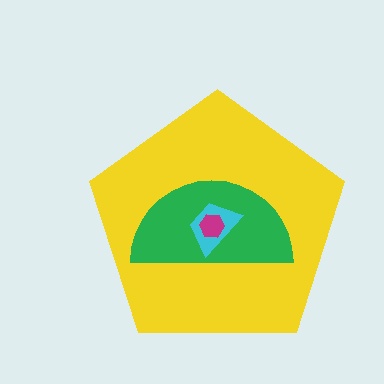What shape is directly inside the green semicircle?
The cyan trapezoid.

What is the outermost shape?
The yellow pentagon.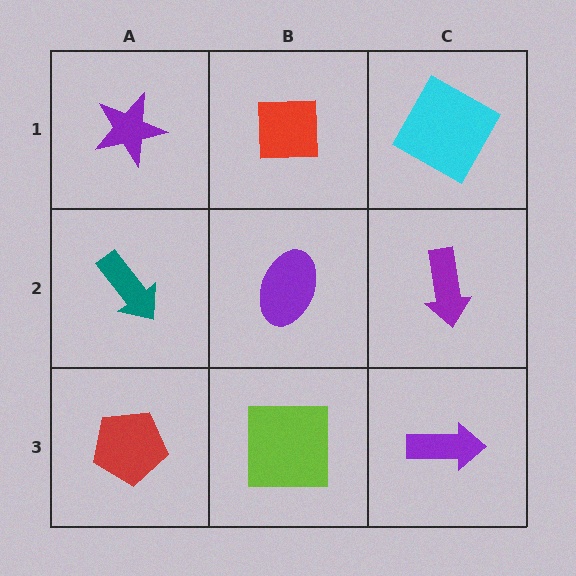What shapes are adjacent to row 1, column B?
A purple ellipse (row 2, column B), a purple star (row 1, column A), a cyan square (row 1, column C).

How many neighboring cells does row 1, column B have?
3.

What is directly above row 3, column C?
A purple arrow.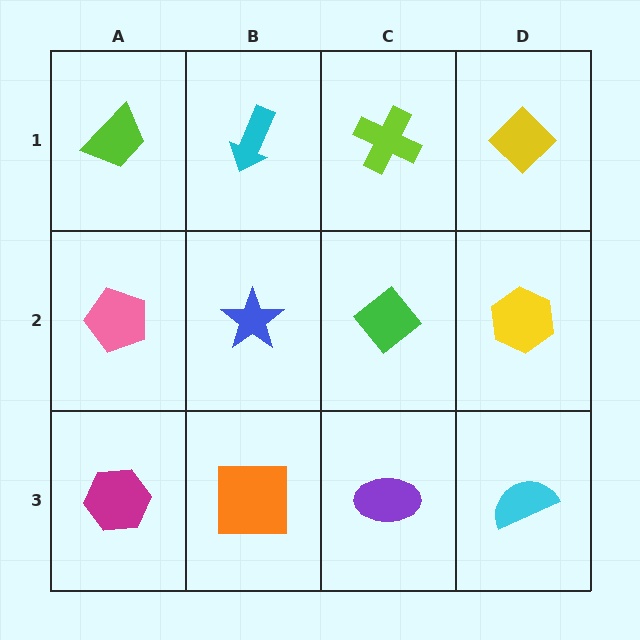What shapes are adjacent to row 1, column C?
A green diamond (row 2, column C), a cyan arrow (row 1, column B), a yellow diamond (row 1, column D).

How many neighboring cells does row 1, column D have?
2.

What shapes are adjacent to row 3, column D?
A yellow hexagon (row 2, column D), a purple ellipse (row 3, column C).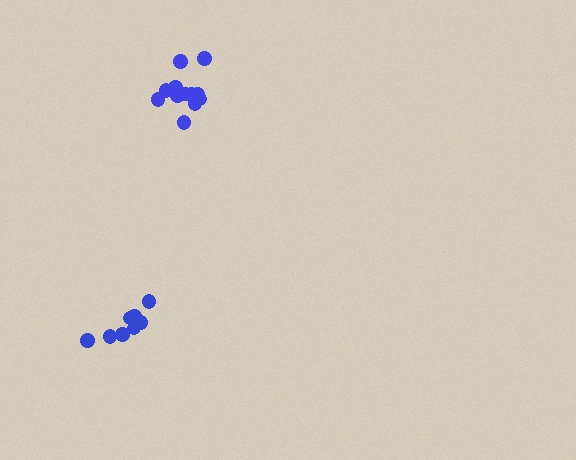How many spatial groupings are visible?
There are 2 spatial groupings.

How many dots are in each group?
Group 1: 8 dots, Group 2: 12 dots (20 total).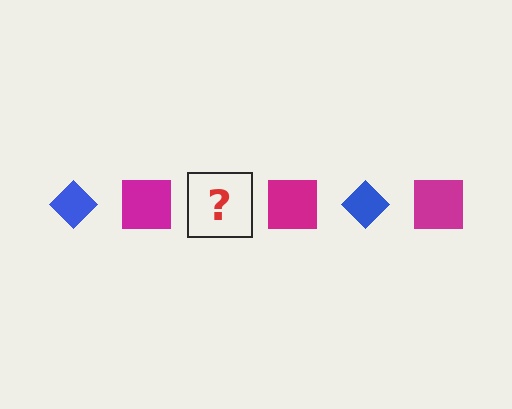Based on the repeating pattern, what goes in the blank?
The blank should be a blue diamond.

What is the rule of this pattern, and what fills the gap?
The rule is that the pattern alternates between blue diamond and magenta square. The gap should be filled with a blue diamond.